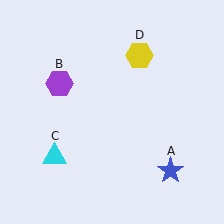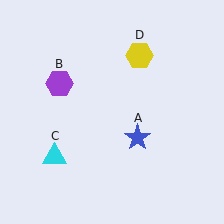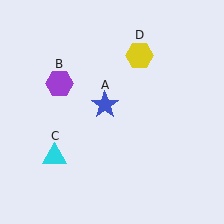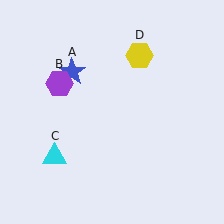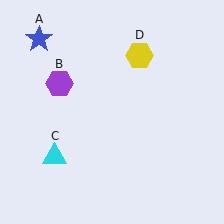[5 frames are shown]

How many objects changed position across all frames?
1 object changed position: blue star (object A).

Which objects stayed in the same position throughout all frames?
Purple hexagon (object B) and cyan triangle (object C) and yellow hexagon (object D) remained stationary.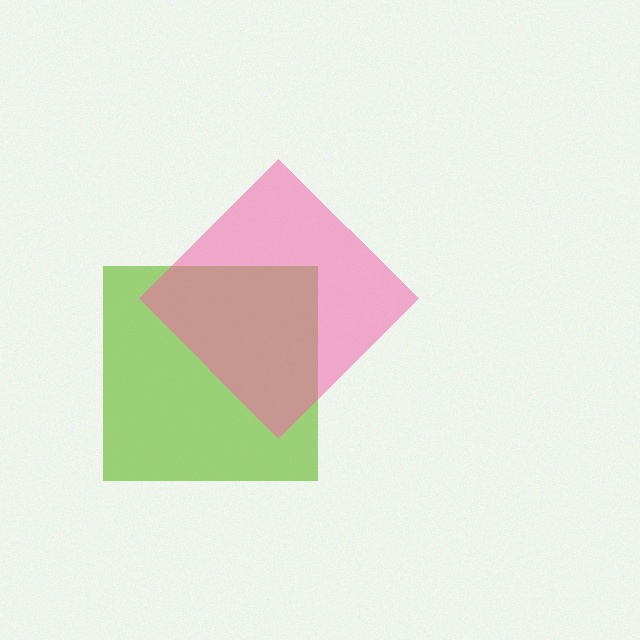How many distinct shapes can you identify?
There are 2 distinct shapes: a lime square, a pink diamond.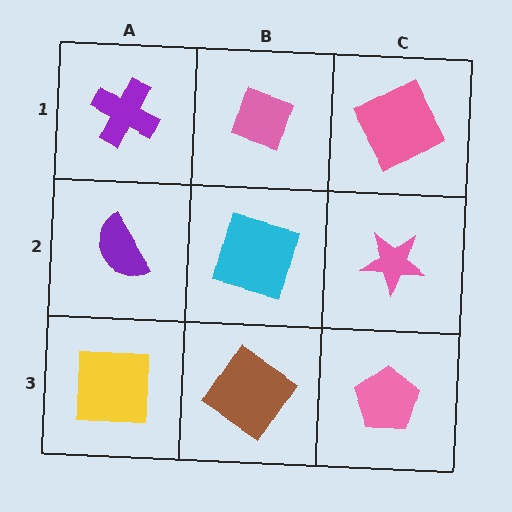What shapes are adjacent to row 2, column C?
A pink square (row 1, column C), a pink pentagon (row 3, column C), a cyan square (row 2, column B).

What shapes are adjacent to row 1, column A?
A purple semicircle (row 2, column A), a pink diamond (row 1, column B).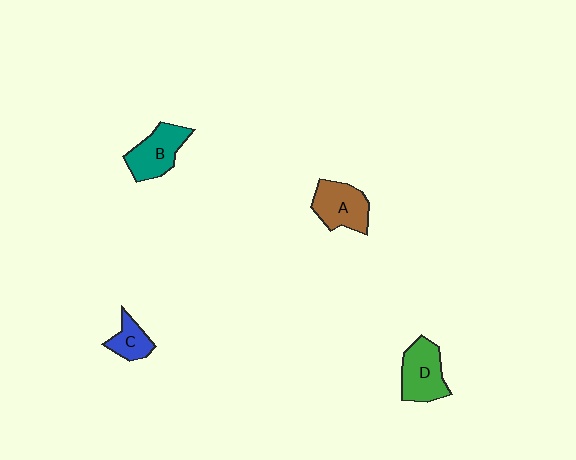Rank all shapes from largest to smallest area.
From largest to smallest: D (green), A (brown), B (teal), C (blue).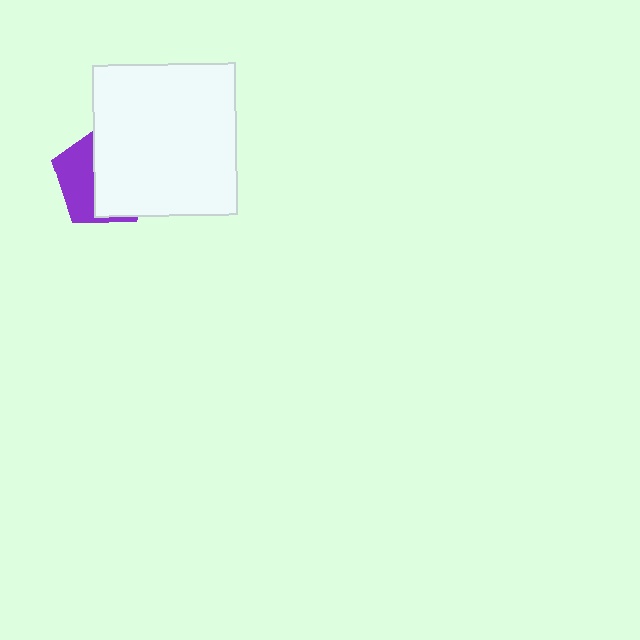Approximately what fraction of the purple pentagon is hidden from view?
Roughly 61% of the purple pentagon is hidden behind the white rectangle.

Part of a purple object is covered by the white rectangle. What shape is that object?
It is a pentagon.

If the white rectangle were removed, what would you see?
You would see the complete purple pentagon.